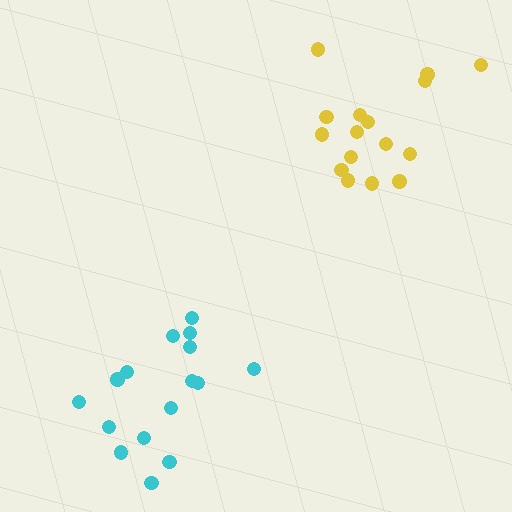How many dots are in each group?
Group 1: 16 dots, Group 2: 16 dots (32 total).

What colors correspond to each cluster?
The clusters are colored: cyan, yellow.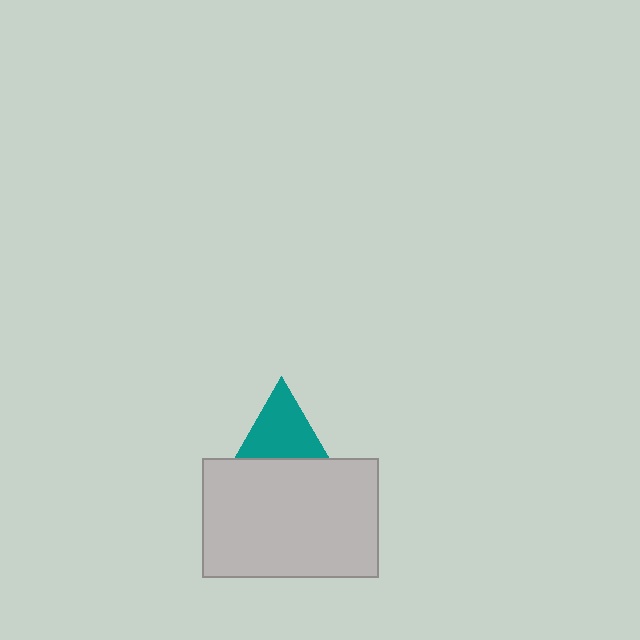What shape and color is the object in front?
The object in front is a light gray rectangle.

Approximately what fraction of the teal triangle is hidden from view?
Roughly 33% of the teal triangle is hidden behind the light gray rectangle.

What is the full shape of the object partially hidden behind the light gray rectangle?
The partially hidden object is a teal triangle.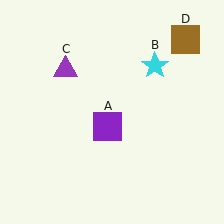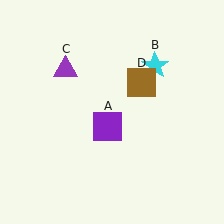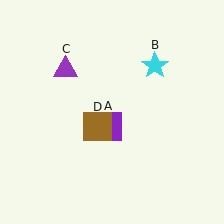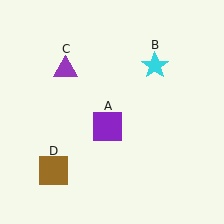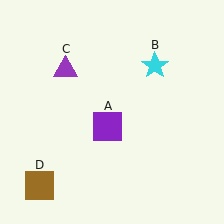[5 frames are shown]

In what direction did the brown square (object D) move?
The brown square (object D) moved down and to the left.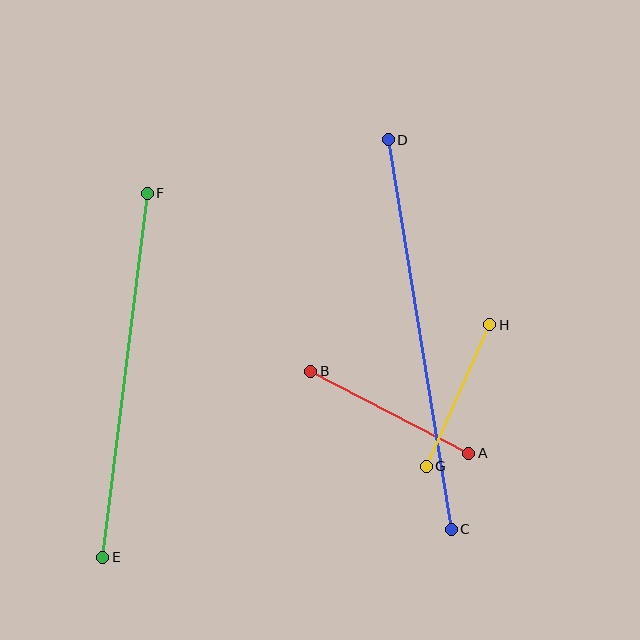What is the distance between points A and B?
The distance is approximately 178 pixels.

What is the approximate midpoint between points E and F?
The midpoint is at approximately (125, 375) pixels.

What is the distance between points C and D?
The distance is approximately 394 pixels.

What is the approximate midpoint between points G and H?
The midpoint is at approximately (458, 395) pixels.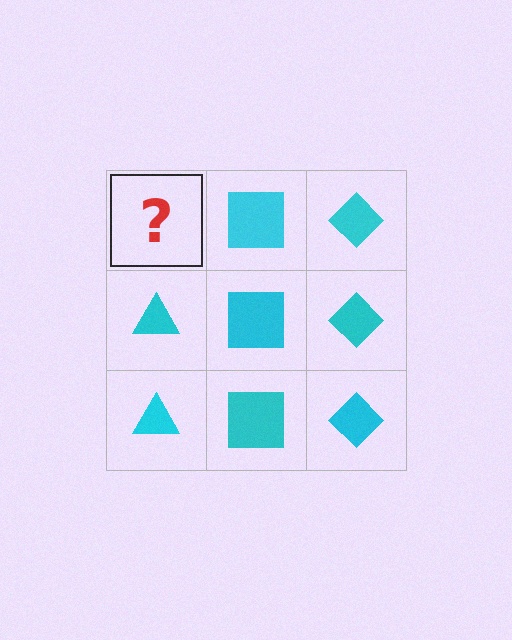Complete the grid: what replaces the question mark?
The question mark should be replaced with a cyan triangle.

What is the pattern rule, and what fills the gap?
The rule is that each column has a consistent shape. The gap should be filled with a cyan triangle.